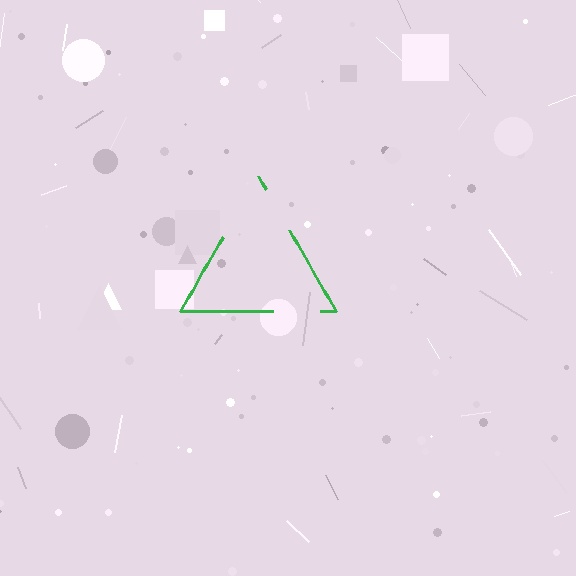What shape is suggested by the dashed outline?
The dashed outline suggests a triangle.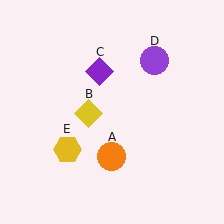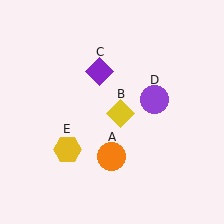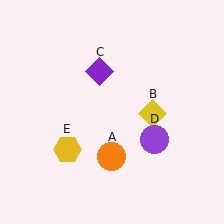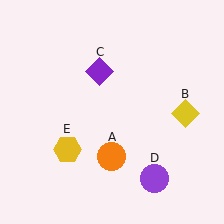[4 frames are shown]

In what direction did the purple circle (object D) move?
The purple circle (object D) moved down.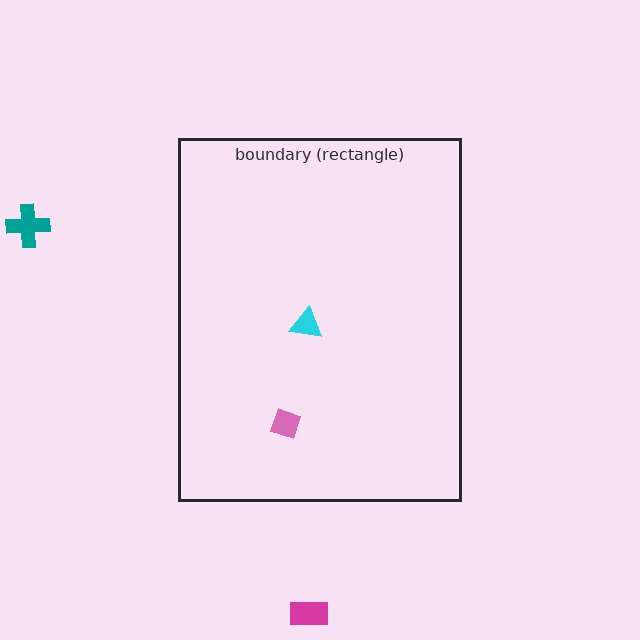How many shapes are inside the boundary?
2 inside, 2 outside.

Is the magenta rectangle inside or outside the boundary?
Outside.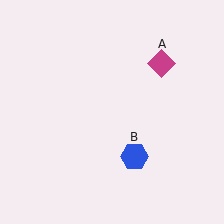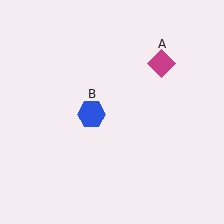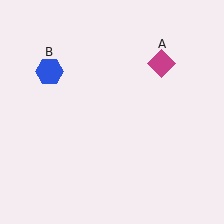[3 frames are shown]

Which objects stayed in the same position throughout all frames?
Magenta diamond (object A) remained stationary.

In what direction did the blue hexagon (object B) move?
The blue hexagon (object B) moved up and to the left.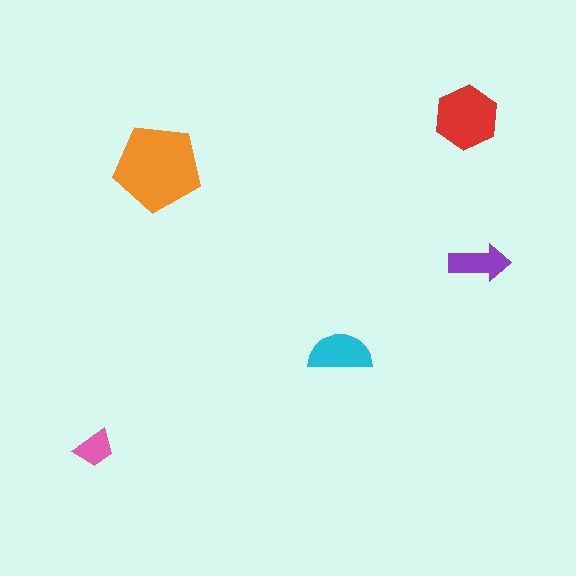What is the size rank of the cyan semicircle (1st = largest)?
3rd.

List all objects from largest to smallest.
The orange pentagon, the red hexagon, the cyan semicircle, the purple arrow, the pink trapezoid.